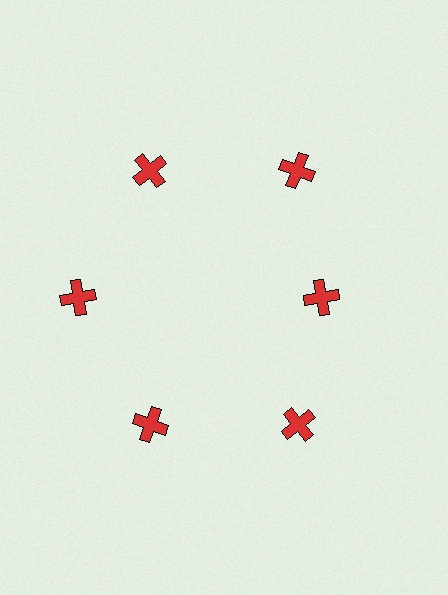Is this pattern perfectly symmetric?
No. The 6 red crosses are arranged in a ring, but one element near the 3 o'clock position is pulled inward toward the center, breaking the 6-fold rotational symmetry.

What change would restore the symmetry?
The symmetry would be restored by moving it outward, back onto the ring so that all 6 crosses sit at equal angles and equal distance from the center.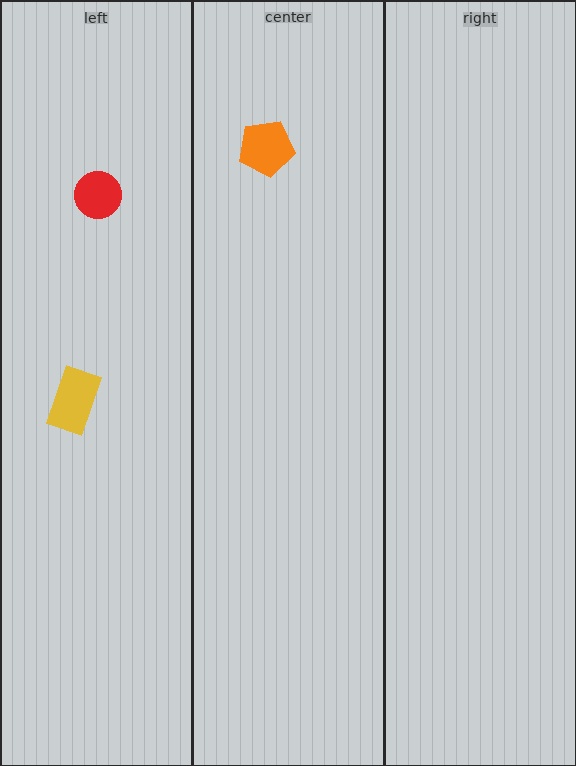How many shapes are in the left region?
2.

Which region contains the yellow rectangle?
The left region.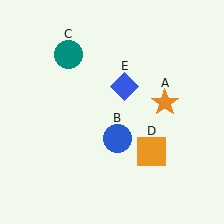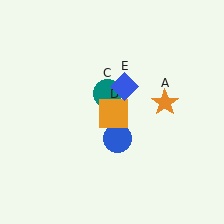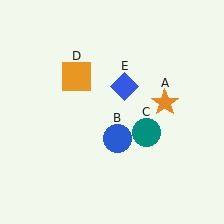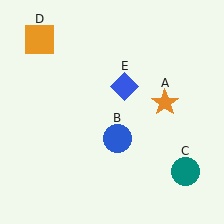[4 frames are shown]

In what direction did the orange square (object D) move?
The orange square (object D) moved up and to the left.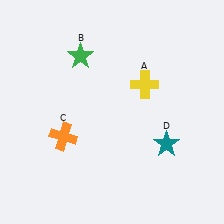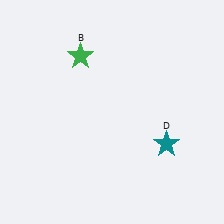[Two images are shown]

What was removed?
The orange cross (C), the yellow cross (A) were removed in Image 2.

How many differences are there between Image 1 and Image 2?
There are 2 differences between the two images.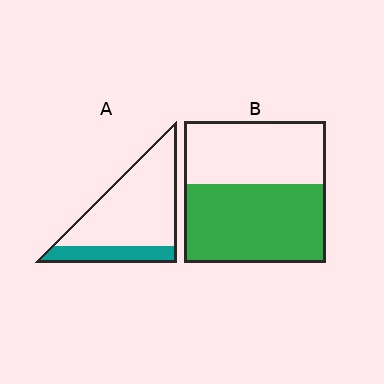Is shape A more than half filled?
No.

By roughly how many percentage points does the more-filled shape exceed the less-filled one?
By roughly 35 percentage points (B over A).